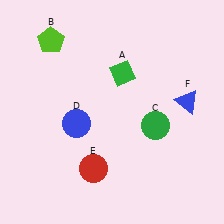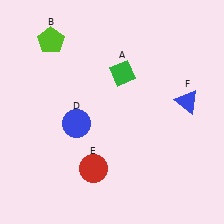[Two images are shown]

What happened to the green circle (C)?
The green circle (C) was removed in Image 2. It was in the bottom-right area of Image 1.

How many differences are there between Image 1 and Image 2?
There is 1 difference between the two images.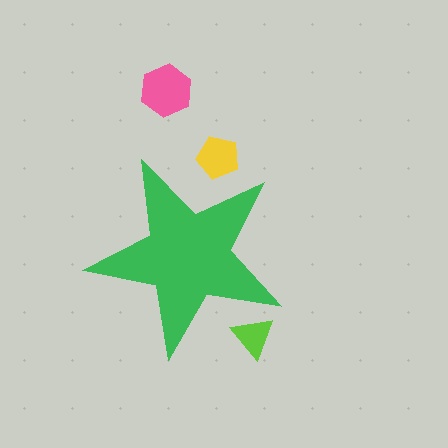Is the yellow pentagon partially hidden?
Yes, the yellow pentagon is partially hidden behind the green star.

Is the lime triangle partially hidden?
Yes, the lime triangle is partially hidden behind the green star.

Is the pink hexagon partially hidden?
No, the pink hexagon is fully visible.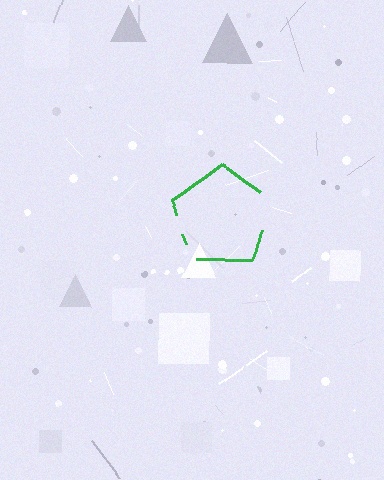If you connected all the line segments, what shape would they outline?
They would outline a pentagon.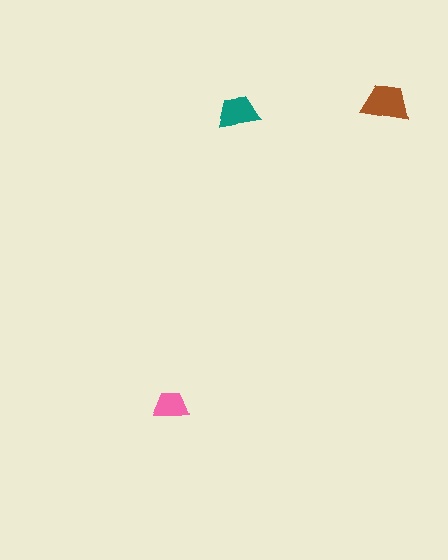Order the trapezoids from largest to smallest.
the brown one, the teal one, the pink one.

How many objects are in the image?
There are 3 objects in the image.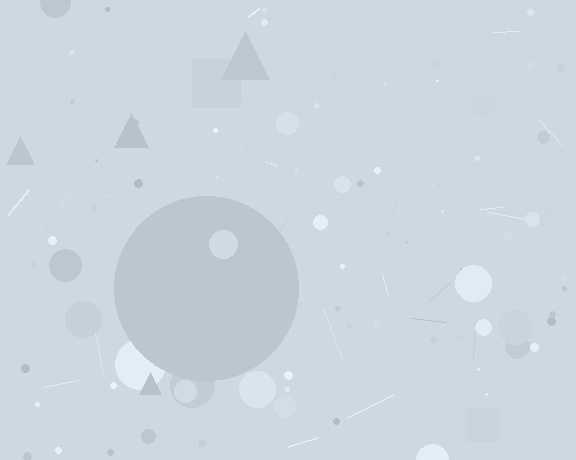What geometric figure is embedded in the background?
A circle is embedded in the background.